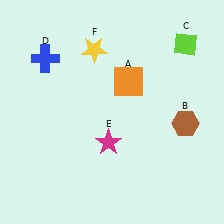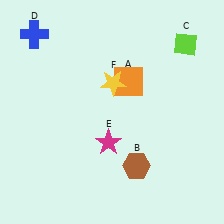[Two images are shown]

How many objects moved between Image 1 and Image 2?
3 objects moved between the two images.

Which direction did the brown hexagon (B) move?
The brown hexagon (B) moved left.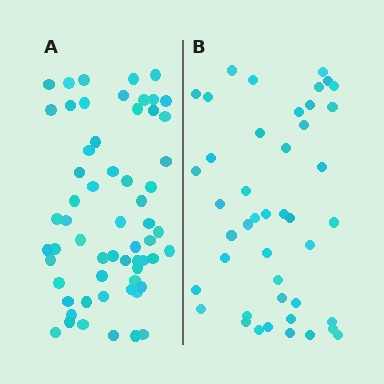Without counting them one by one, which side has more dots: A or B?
Region A (the left region) has more dots.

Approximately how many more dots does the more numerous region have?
Region A has approximately 15 more dots than region B.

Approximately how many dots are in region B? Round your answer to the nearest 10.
About 40 dots. (The exact count is 44, which rounds to 40.)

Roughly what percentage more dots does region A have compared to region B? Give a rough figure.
About 35% more.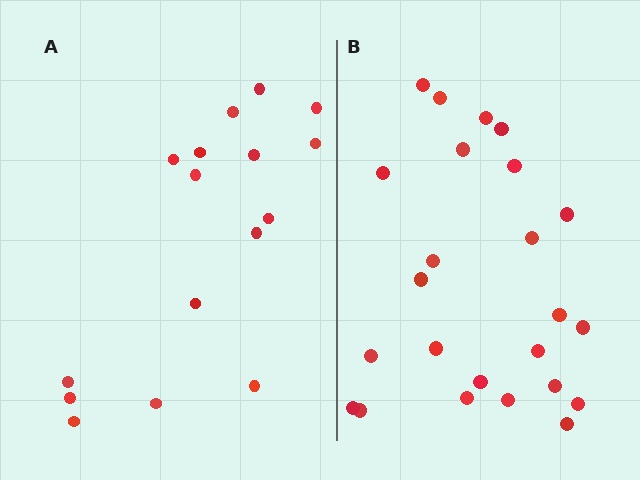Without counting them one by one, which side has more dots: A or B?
Region B (the right region) has more dots.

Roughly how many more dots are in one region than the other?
Region B has roughly 8 or so more dots than region A.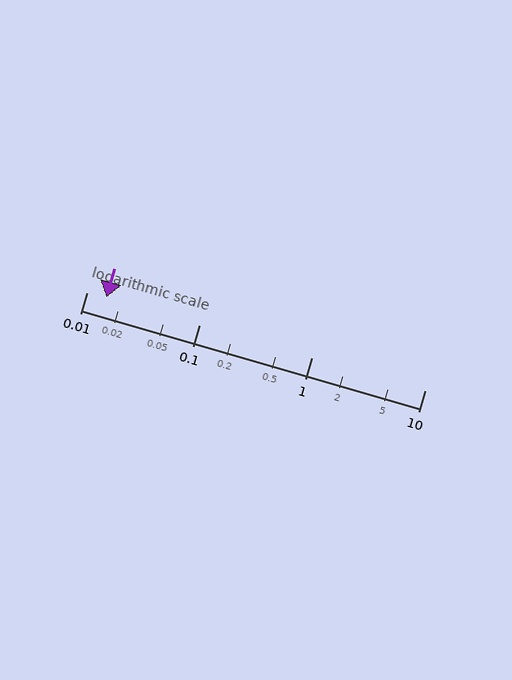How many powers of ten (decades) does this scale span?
The scale spans 3 decades, from 0.01 to 10.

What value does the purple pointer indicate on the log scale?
The pointer indicates approximately 0.015.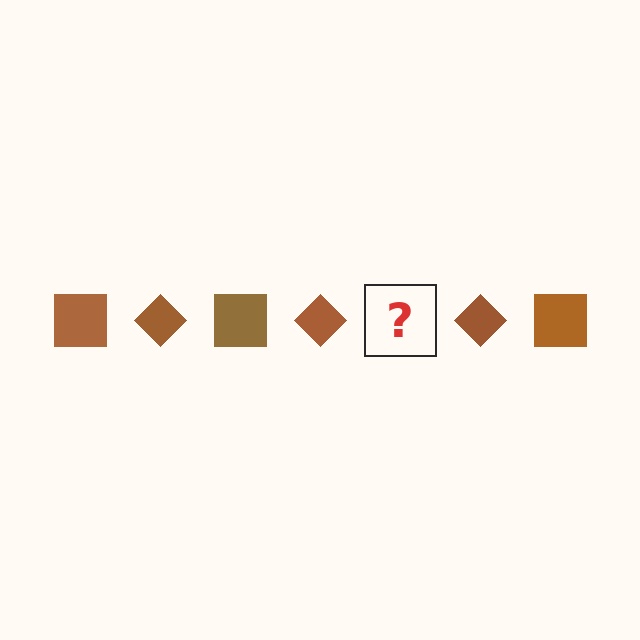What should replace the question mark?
The question mark should be replaced with a brown square.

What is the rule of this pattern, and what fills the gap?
The rule is that the pattern cycles through square, diamond shapes in brown. The gap should be filled with a brown square.